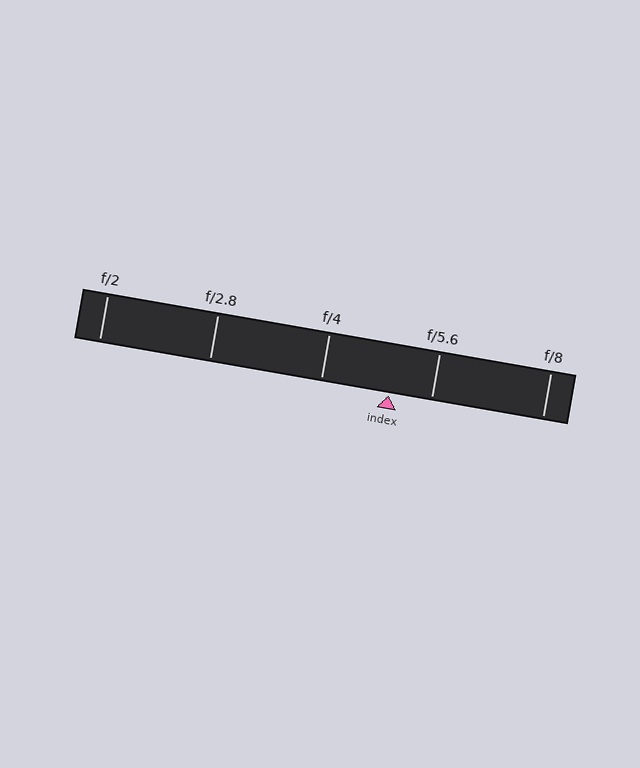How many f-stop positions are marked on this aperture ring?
There are 5 f-stop positions marked.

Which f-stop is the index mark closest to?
The index mark is closest to f/5.6.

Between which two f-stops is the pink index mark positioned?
The index mark is between f/4 and f/5.6.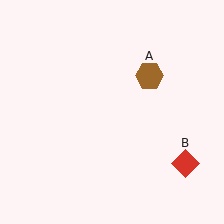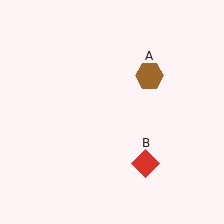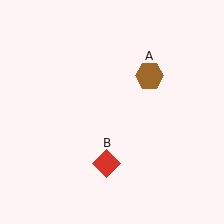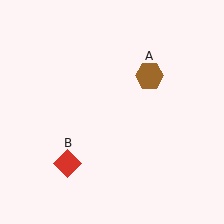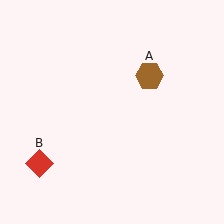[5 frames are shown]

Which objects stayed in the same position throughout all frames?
Brown hexagon (object A) remained stationary.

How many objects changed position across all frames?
1 object changed position: red diamond (object B).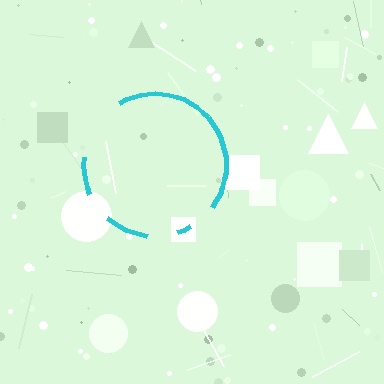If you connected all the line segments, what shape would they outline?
They would outline a circle.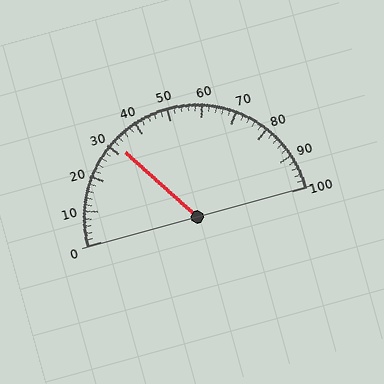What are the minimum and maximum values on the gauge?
The gauge ranges from 0 to 100.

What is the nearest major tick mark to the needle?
The nearest major tick mark is 30.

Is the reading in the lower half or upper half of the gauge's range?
The reading is in the lower half of the range (0 to 100).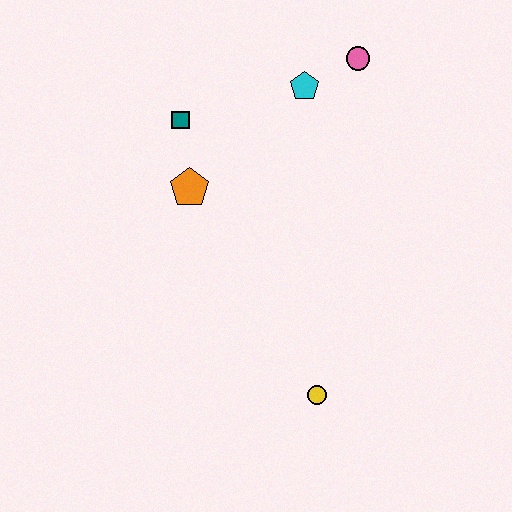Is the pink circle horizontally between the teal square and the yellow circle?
No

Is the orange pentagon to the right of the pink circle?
No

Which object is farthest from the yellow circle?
The pink circle is farthest from the yellow circle.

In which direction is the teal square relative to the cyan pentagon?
The teal square is to the left of the cyan pentagon.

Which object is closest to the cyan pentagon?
The pink circle is closest to the cyan pentagon.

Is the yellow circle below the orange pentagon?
Yes